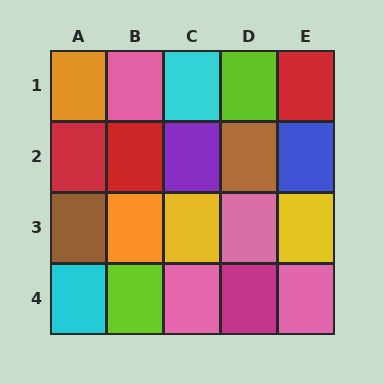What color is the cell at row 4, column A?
Cyan.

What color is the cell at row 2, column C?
Purple.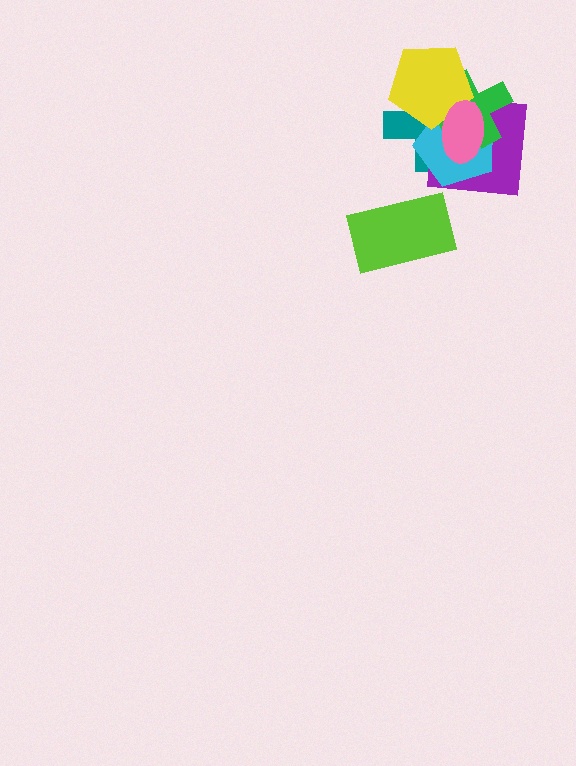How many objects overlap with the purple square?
5 objects overlap with the purple square.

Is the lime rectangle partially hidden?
No, no other shape covers it.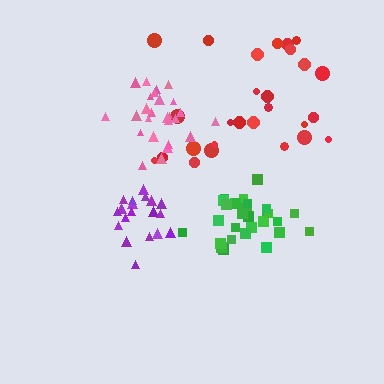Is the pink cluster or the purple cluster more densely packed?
Pink.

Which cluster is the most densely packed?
Pink.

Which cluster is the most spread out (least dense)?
Red.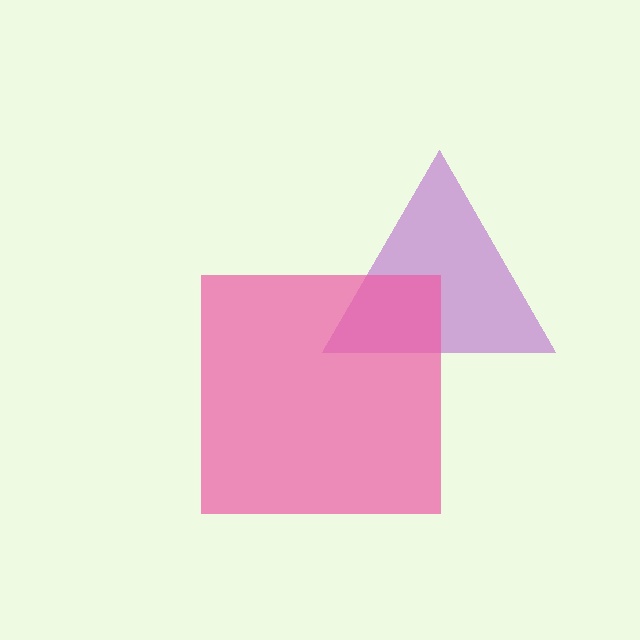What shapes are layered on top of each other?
The layered shapes are: a purple triangle, a pink square.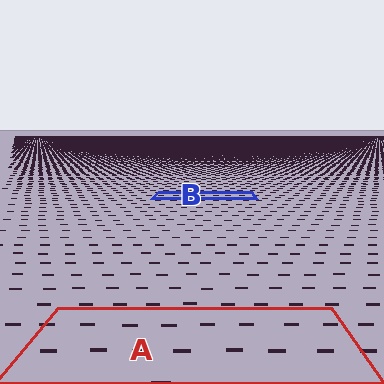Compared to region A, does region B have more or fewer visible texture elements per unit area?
Region B has more texture elements per unit area — they are packed more densely because it is farther away.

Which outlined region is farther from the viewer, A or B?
Region B is farther from the viewer — the texture elements inside it appear smaller and more densely packed.